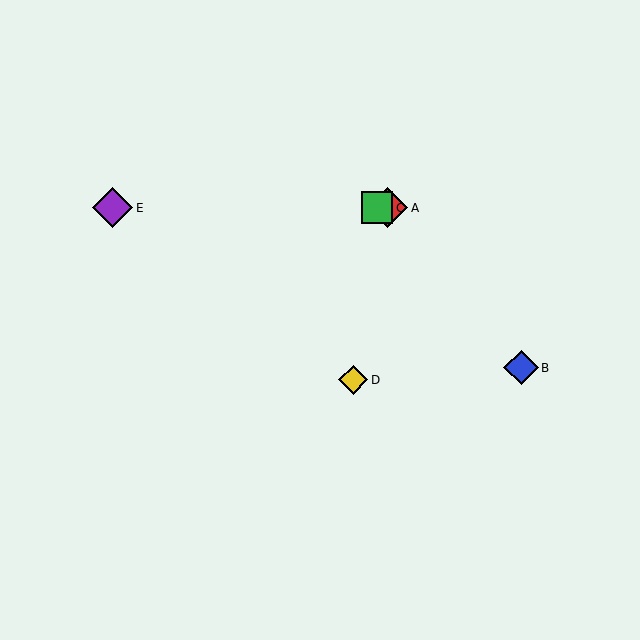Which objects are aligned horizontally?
Objects A, C, E are aligned horizontally.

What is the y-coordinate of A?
Object A is at y≈208.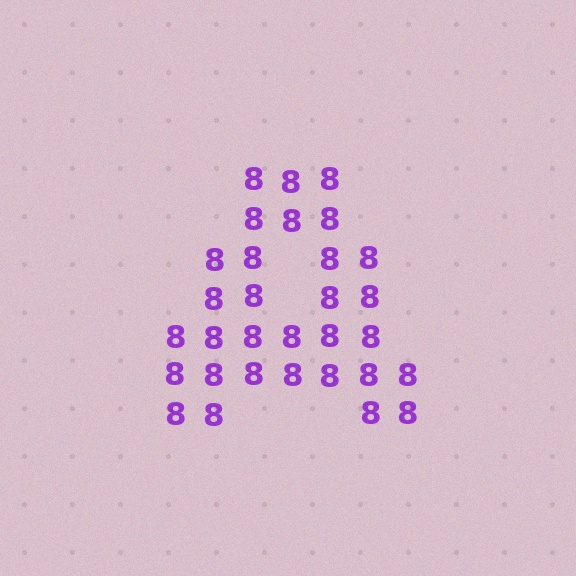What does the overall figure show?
The overall figure shows the letter A.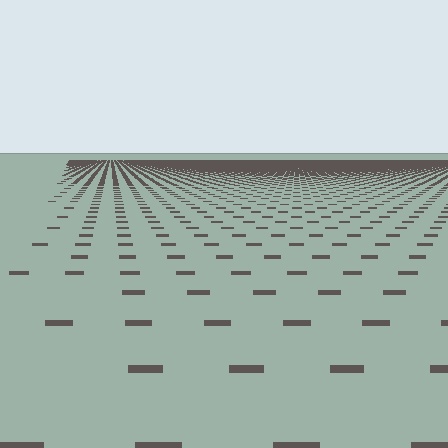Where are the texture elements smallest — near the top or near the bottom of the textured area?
Near the top.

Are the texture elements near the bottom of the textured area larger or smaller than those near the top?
Larger. Near the bottom, elements are closer to the viewer and appear at a bigger on-screen size.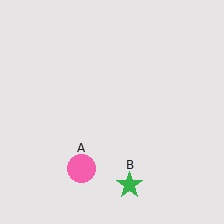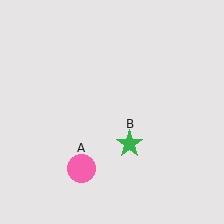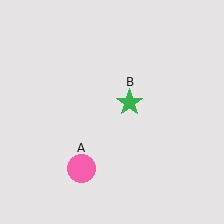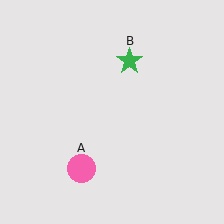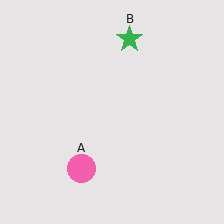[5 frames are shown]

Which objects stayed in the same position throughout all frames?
Pink circle (object A) remained stationary.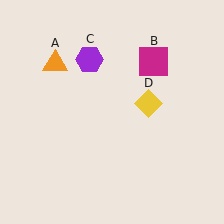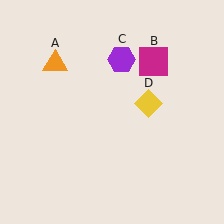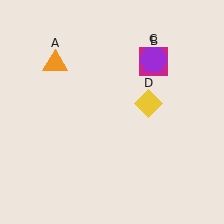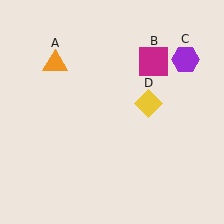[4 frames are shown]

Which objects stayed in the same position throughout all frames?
Orange triangle (object A) and magenta square (object B) and yellow diamond (object D) remained stationary.